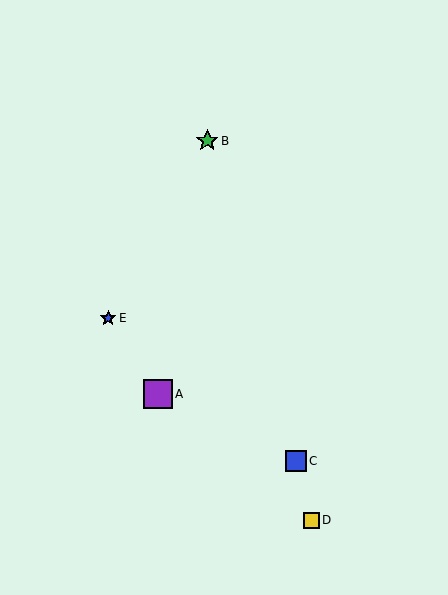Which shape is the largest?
The purple square (labeled A) is the largest.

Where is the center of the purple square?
The center of the purple square is at (158, 394).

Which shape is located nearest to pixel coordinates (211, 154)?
The green star (labeled B) at (207, 141) is nearest to that location.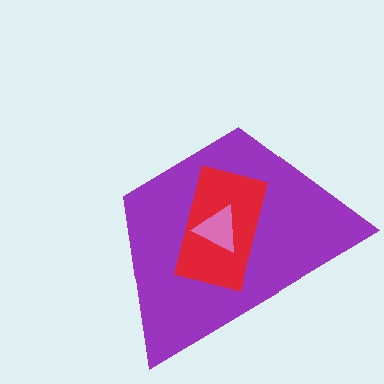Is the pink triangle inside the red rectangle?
Yes.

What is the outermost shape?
The purple trapezoid.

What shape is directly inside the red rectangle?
The pink triangle.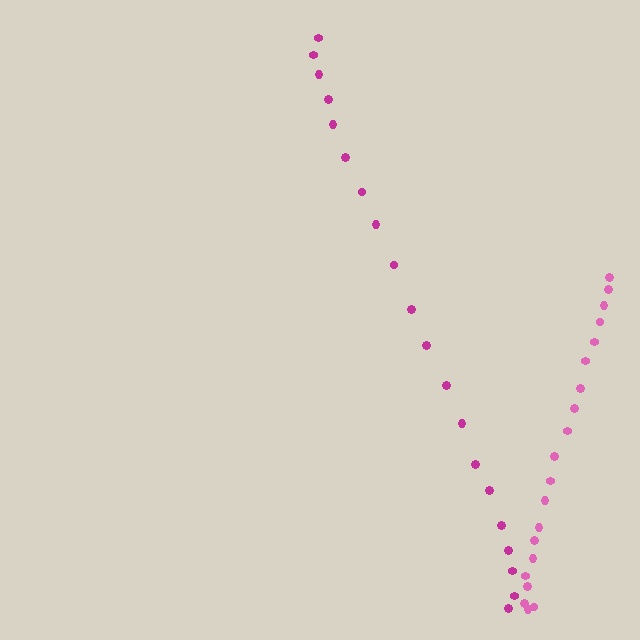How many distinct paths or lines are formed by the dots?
There are 2 distinct paths.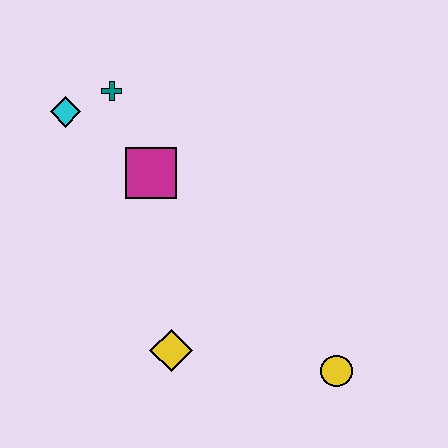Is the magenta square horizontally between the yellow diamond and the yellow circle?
No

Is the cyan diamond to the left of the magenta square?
Yes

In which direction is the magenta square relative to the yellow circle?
The magenta square is above the yellow circle.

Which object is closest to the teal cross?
The cyan diamond is closest to the teal cross.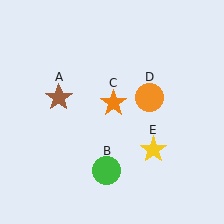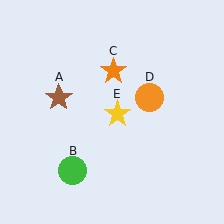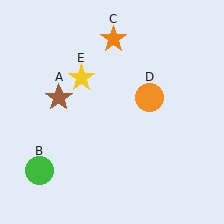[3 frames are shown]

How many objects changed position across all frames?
3 objects changed position: green circle (object B), orange star (object C), yellow star (object E).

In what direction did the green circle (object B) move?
The green circle (object B) moved left.